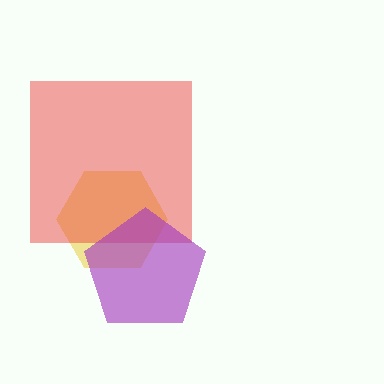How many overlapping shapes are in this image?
There are 3 overlapping shapes in the image.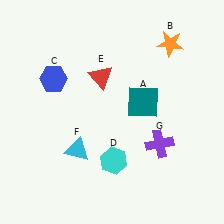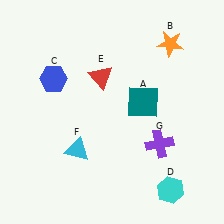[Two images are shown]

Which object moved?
The cyan hexagon (D) moved right.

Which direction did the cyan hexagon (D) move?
The cyan hexagon (D) moved right.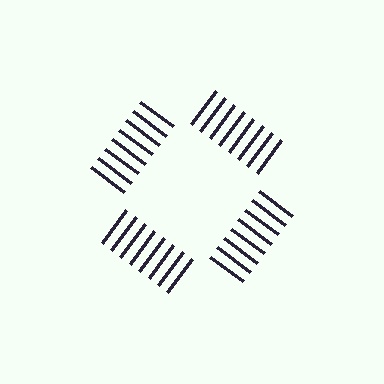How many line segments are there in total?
32 — 8 along each of the 4 edges.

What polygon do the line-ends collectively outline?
An illusory square — the line segments terminate on its edges but no continuous stroke is drawn.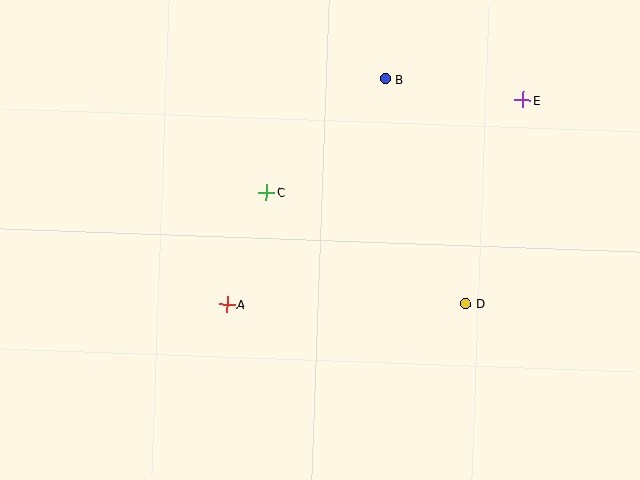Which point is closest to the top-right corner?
Point E is closest to the top-right corner.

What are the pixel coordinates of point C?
Point C is at (266, 192).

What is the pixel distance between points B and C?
The distance between B and C is 164 pixels.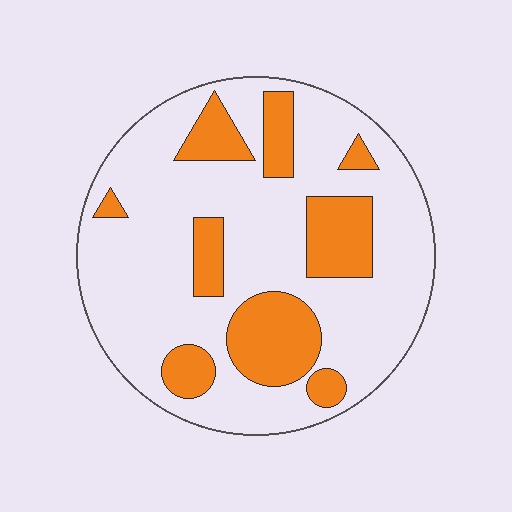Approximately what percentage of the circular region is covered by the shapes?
Approximately 25%.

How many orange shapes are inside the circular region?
9.